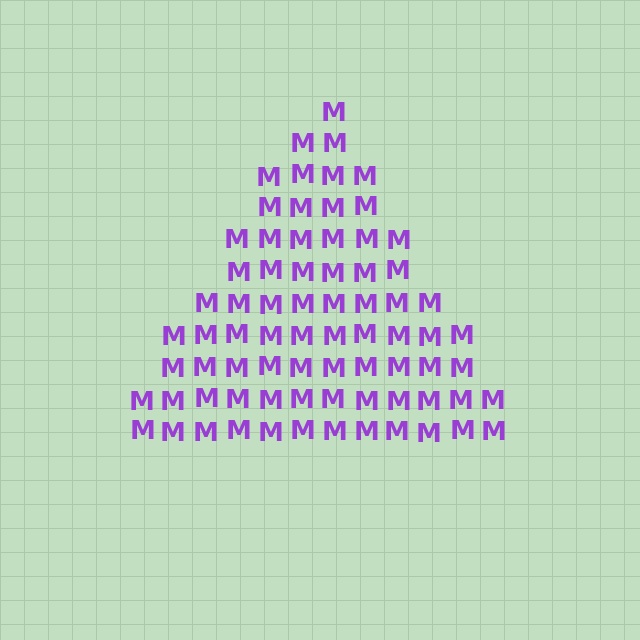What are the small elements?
The small elements are letter M's.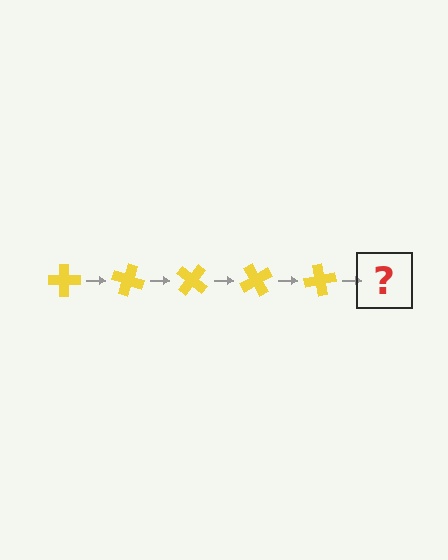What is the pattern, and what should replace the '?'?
The pattern is that the cross rotates 20 degrees each step. The '?' should be a yellow cross rotated 100 degrees.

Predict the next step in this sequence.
The next step is a yellow cross rotated 100 degrees.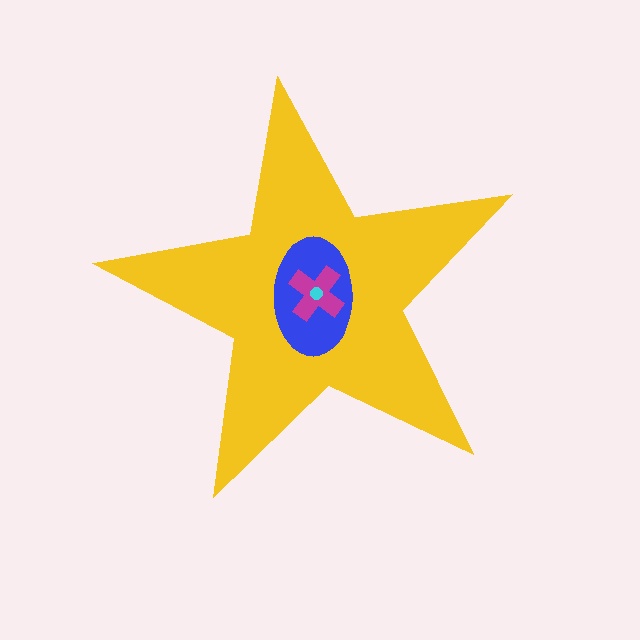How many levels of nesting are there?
4.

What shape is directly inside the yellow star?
The blue ellipse.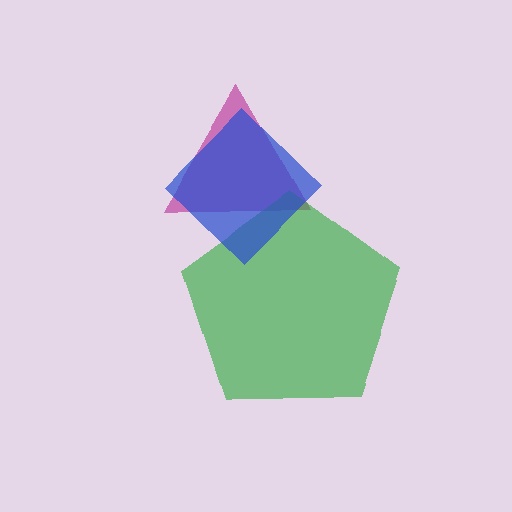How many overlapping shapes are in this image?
There are 3 overlapping shapes in the image.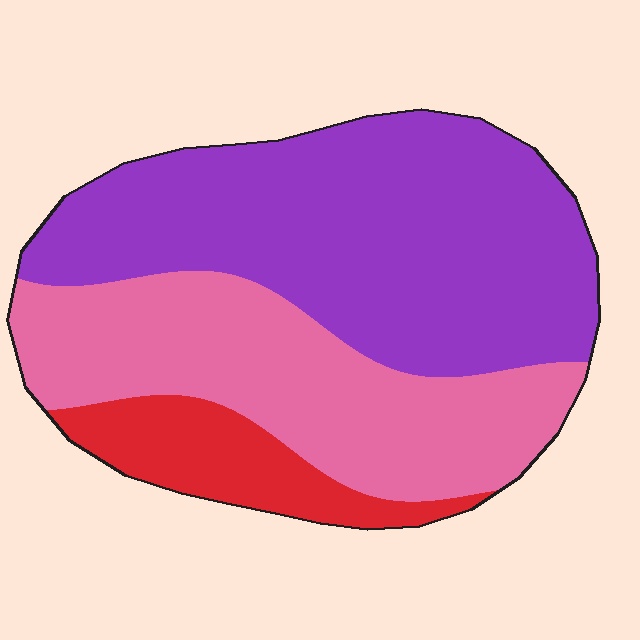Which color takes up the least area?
Red, at roughly 15%.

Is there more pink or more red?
Pink.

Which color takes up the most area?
Purple, at roughly 50%.